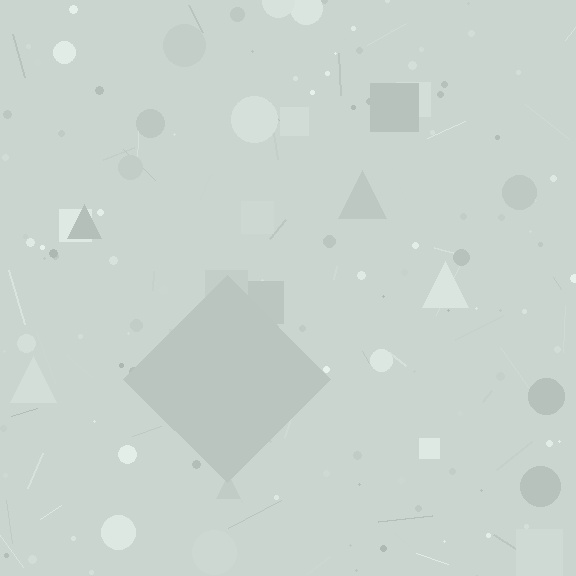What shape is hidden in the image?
A diamond is hidden in the image.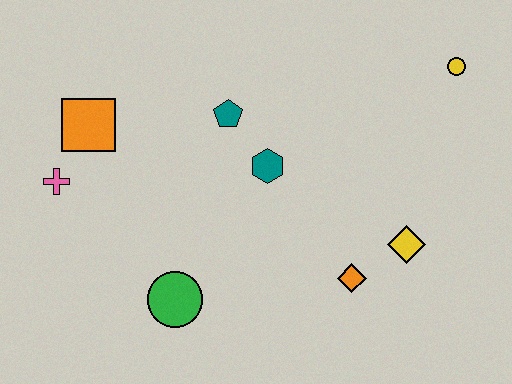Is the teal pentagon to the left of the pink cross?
No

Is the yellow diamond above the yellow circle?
No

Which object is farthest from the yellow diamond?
The pink cross is farthest from the yellow diamond.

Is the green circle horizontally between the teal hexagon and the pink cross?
Yes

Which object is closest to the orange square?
The pink cross is closest to the orange square.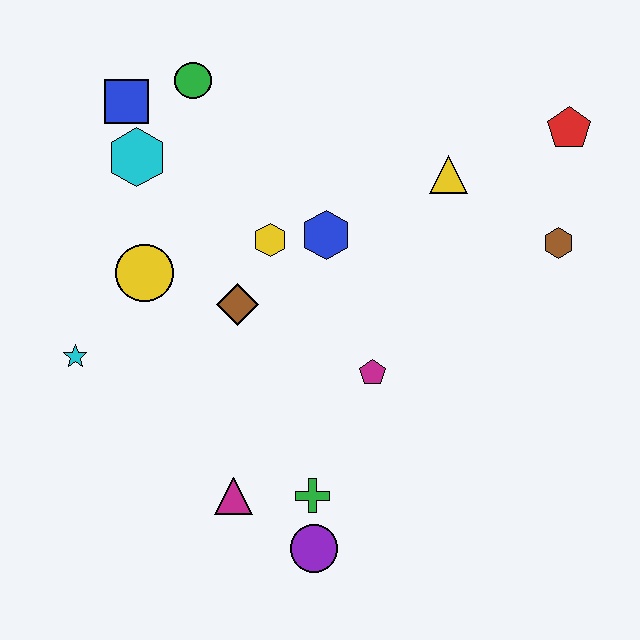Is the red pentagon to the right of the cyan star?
Yes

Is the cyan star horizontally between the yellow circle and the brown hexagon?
No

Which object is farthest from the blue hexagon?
The purple circle is farthest from the blue hexagon.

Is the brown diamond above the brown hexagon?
No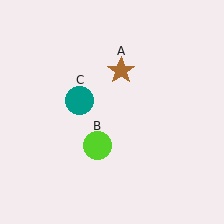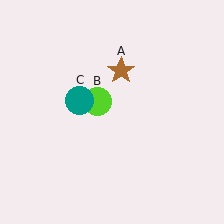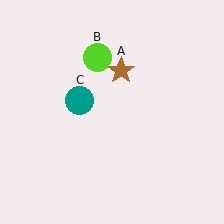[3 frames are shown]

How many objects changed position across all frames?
1 object changed position: lime circle (object B).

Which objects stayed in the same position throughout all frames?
Brown star (object A) and teal circle (object C) remained stationary.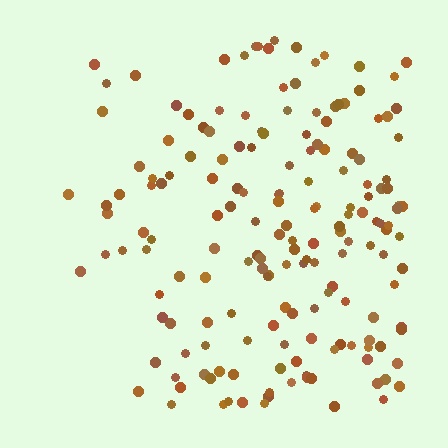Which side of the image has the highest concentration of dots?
The right.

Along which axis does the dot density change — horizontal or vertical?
Horizontal.